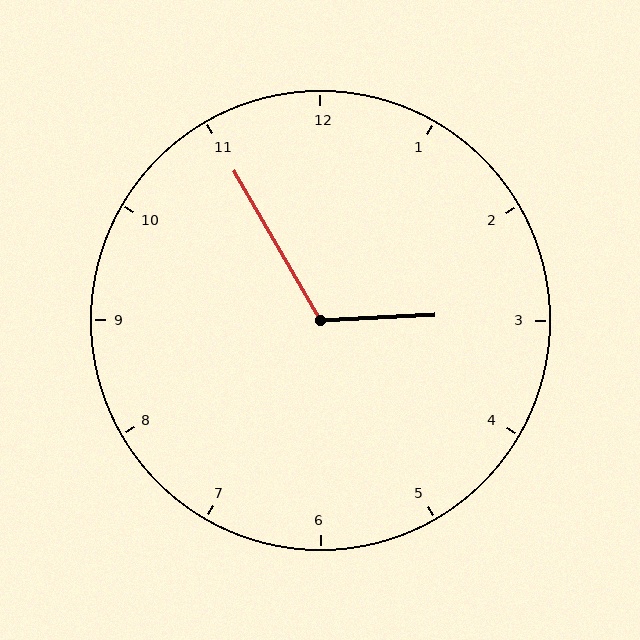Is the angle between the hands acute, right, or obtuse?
It is obtuse.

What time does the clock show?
2:55.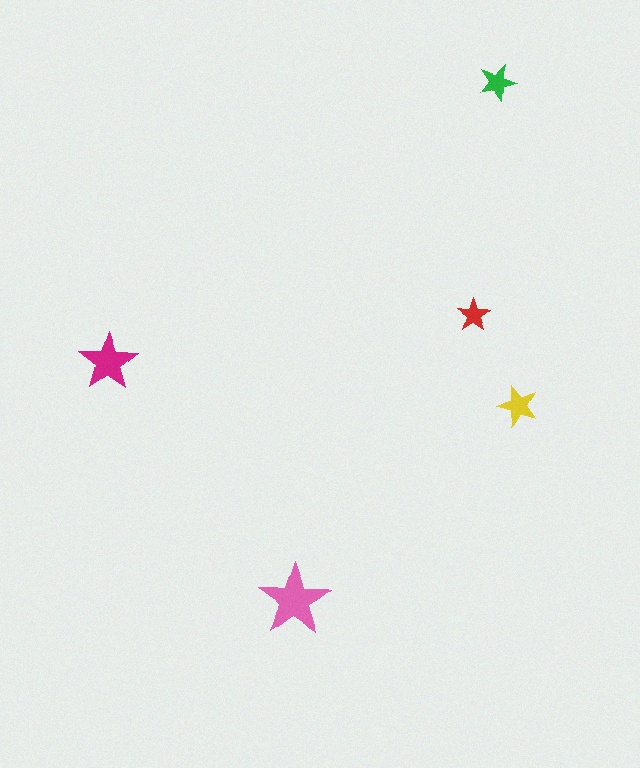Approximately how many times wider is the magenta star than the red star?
About 2 times wider.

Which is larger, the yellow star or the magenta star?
The magenta one.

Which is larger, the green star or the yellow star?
The yellow one.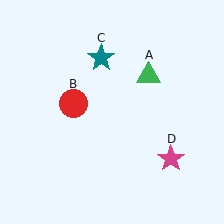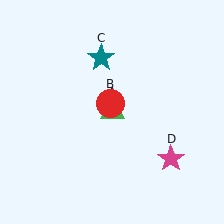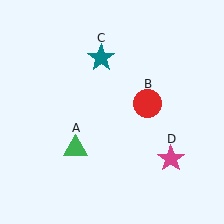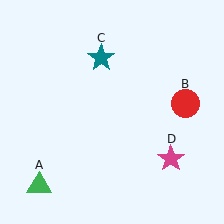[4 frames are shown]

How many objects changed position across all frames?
2 objects changed position: green triangle (object A), red circle (object B).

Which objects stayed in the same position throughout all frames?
Teal star (object C) and magenta star (object D) remained stationary.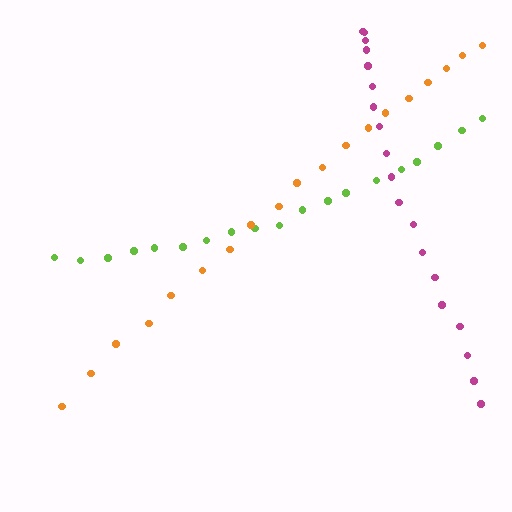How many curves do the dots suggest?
There are 3 distinct paths.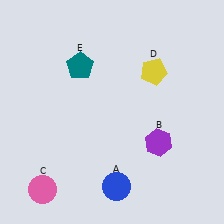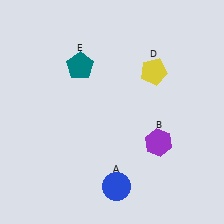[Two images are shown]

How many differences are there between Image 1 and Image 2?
There is 1 difference between the two images.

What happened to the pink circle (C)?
The pink circle (C) was removed in Image 2. It was in the bottom-left area of Image 1.